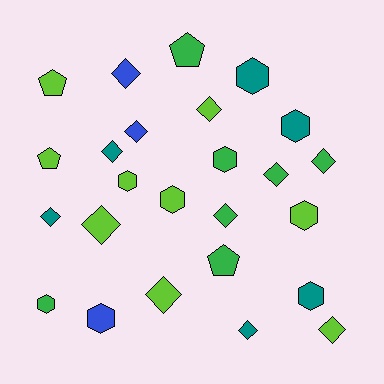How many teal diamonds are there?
There are 3 teal diamonds.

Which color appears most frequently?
Lime, with 9 objects.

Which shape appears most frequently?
Diamond, with 12 objects.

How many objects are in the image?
There are 25 objects.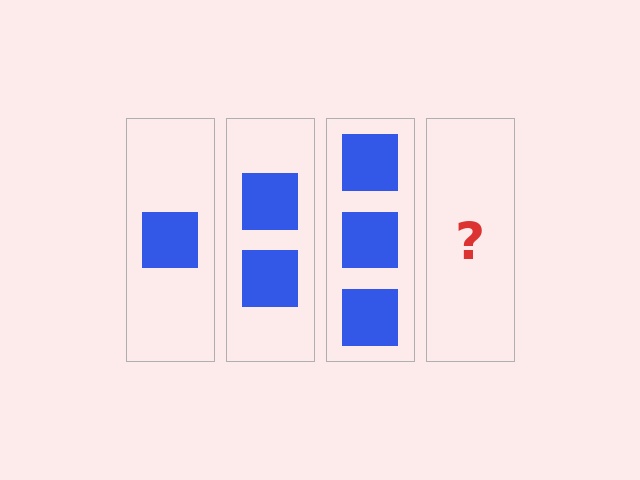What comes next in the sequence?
The next element should be 4 squares.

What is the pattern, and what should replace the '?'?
The pattern is that each step adds one more square. The '?' should be 4 squares.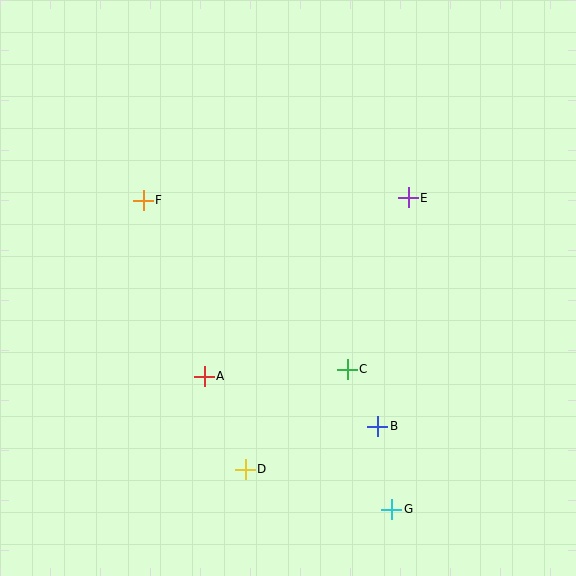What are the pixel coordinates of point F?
Point F is at (143, 200).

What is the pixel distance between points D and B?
The distance between D and B is 139 pixels.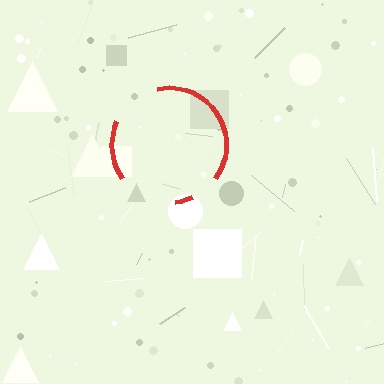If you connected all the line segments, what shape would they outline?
They would outline a circle.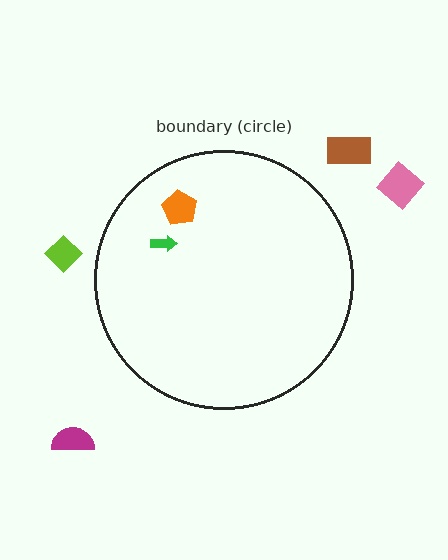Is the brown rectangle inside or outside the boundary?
Outside.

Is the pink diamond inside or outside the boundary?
Outside.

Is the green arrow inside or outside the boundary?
Inside.